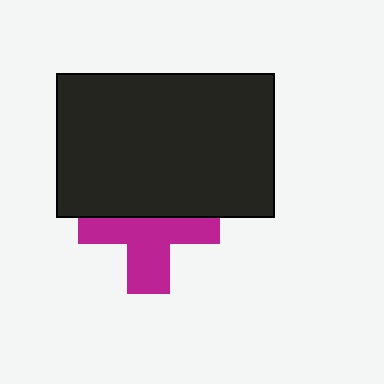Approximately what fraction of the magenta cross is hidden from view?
Roughly 43% of the magenta cross is hidden behind the black rectangle.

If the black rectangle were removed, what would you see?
You would see the complete magenta cross.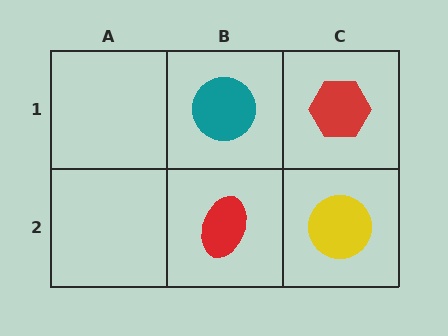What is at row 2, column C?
A yellow circle.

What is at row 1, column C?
A red hexagon.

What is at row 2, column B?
A red ellipse.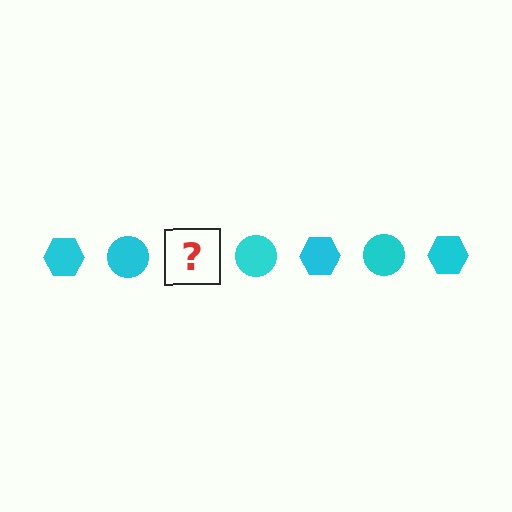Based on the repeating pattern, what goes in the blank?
The blank should be a cyan hexagon.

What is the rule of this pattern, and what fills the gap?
The rule is that the pattern cycles through hexagon, circle shapes in cyan. The gap should be filled with a cyan hexagon.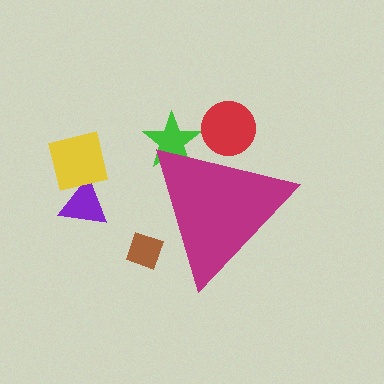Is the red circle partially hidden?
Yes, the red circle is partially hidden behind the magenta triangle.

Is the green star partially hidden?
Yes, the green star is partially hidden behind the magenta triangle.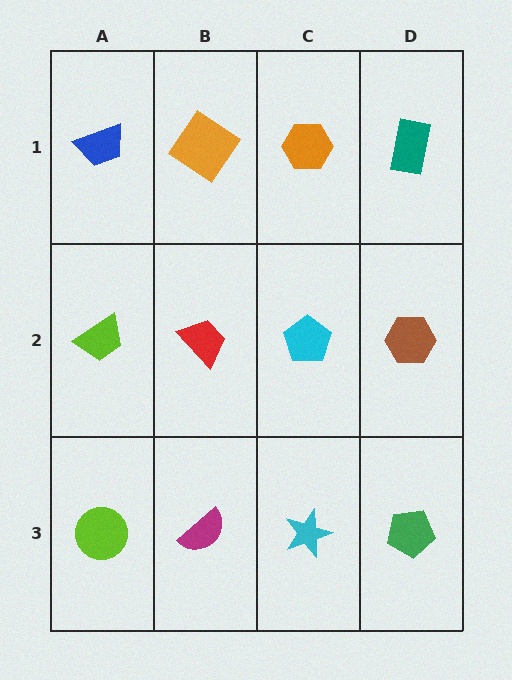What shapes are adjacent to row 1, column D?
A brown hexagon (row 2, column D), an orange hexagon (row 1, column C).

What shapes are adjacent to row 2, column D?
A teal rectangle (row 1, column D), a green pentagon (row 3, column D), a cyan pentagon (row 2, column C).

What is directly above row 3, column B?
A red trapezoid.